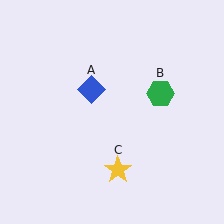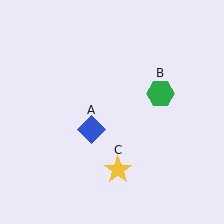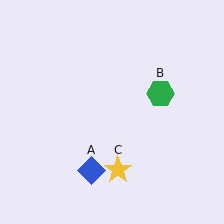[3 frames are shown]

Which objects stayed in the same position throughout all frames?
Green hexagon (object B) and yellow star (object C) remained stationary.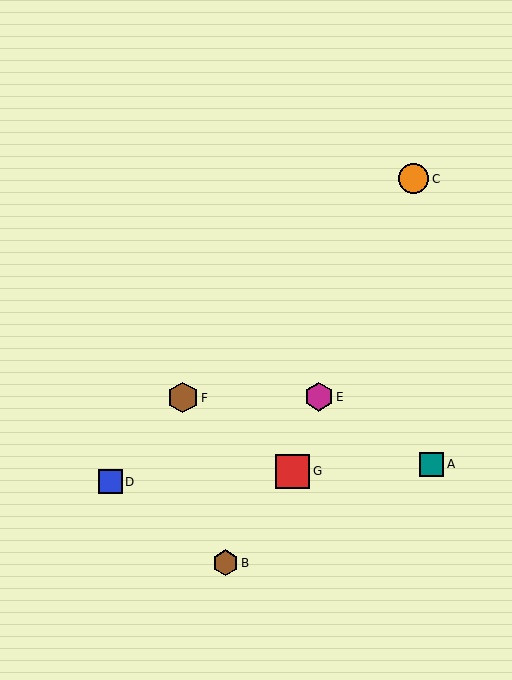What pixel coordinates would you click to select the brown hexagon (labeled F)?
Click at (183, 398) to select the brown hexagon F.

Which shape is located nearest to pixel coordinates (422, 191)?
The orange circle (labeled C) at (414, 179) is nearest to that location.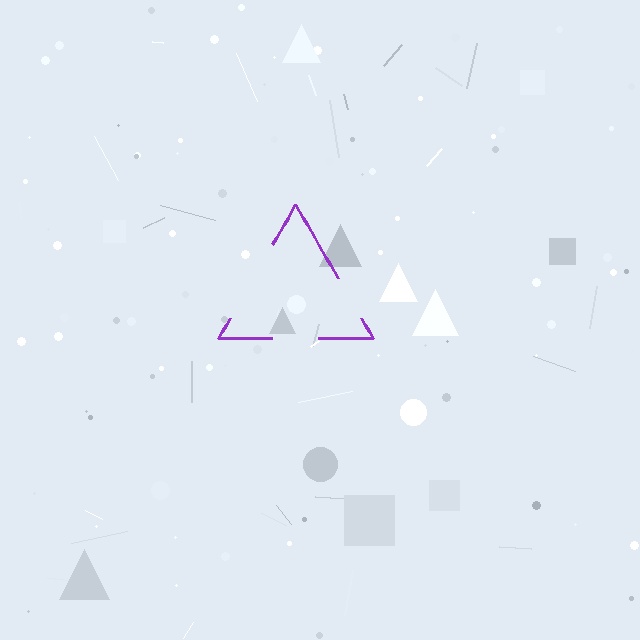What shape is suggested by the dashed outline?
The dashed outline suggests a triangle.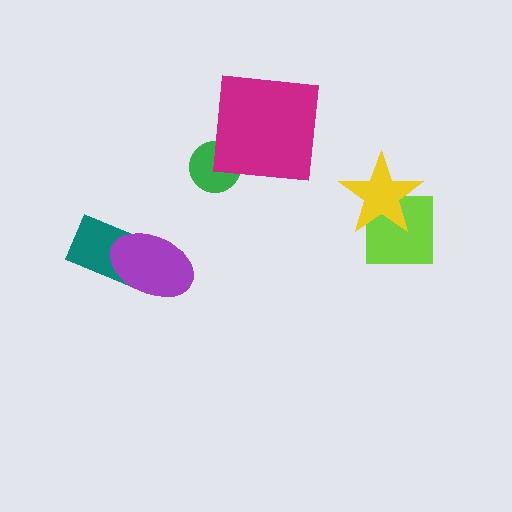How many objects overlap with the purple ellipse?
1 object overlaps with the purple ellipse.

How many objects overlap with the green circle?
1 object overlaps with the green circle.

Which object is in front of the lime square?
The yellow star is in front of the lime square.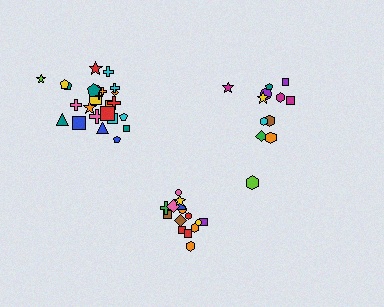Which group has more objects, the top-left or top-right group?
The top-left group.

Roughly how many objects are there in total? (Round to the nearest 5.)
Roughly 50 objects in total.